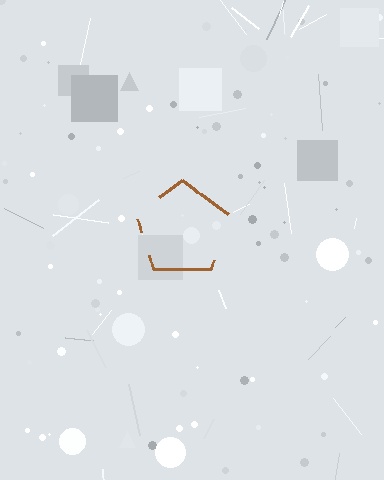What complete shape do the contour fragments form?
The contour fragments form a pentagon.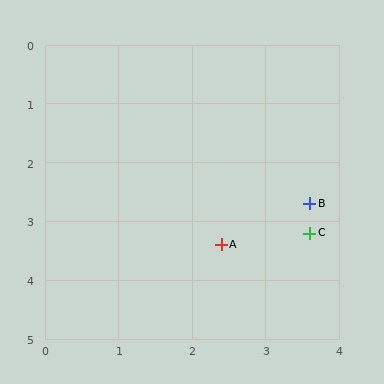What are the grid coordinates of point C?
Point C is at approximately (3.6, 3.2).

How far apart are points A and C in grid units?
Points A and C are about 1.2 grid units apart.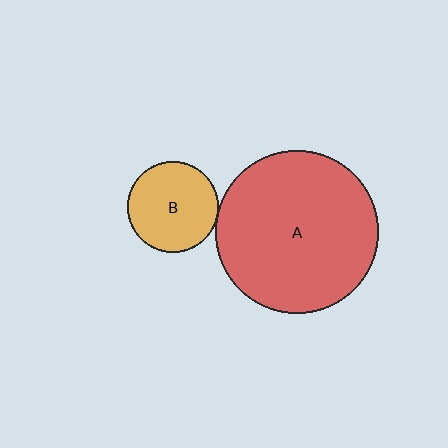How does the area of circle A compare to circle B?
Approximately 3.2 times.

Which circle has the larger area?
Circle A (red).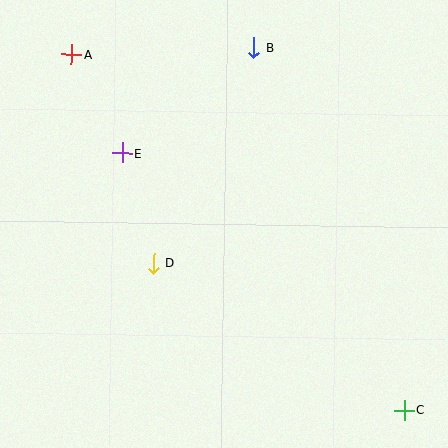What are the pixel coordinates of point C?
Point C is at (405, 410).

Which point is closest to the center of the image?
Point D at (154, 263) is closest to the center.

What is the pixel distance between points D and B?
The distance between D and B is 238 pixels.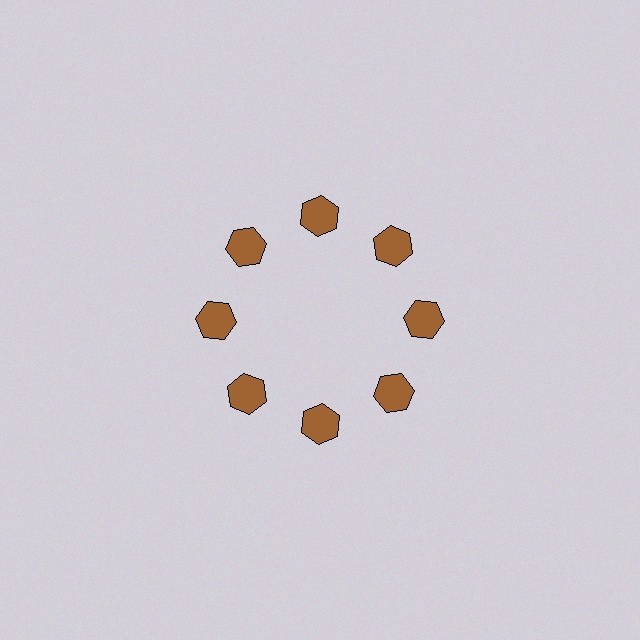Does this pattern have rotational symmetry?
Yes, this pattern has 8-fold rotational symmetry. It looks the same after rotating 45 degrees around the center.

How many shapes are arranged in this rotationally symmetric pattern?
There are 8 shapes, arranged in 8 groups of 1.